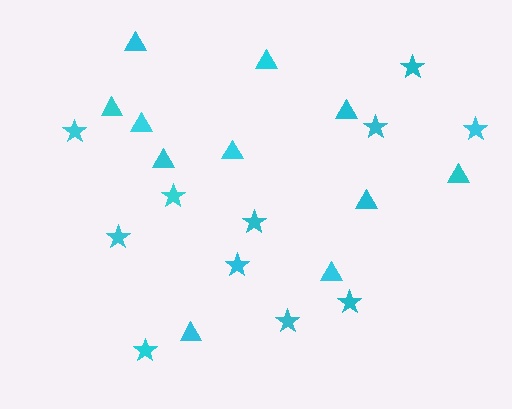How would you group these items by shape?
There are 2 groups: one group of triangles (11) and one group of stars (11).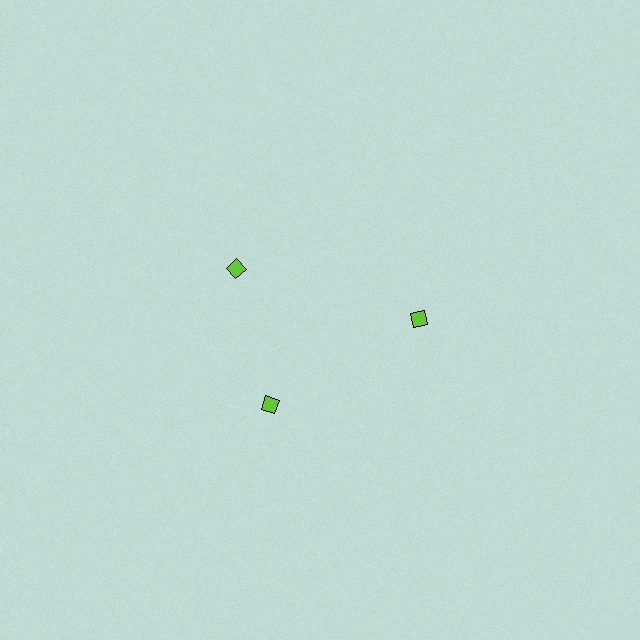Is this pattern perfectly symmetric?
No. The 3 lime diamonds are arranged in a ring, but one element near the 11 o'clock position is rotated out of alignment along the ring, breaking the 3-fold rotational symmetry.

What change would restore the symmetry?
The symmetry would be restored by rotating it back into even spacing with its neighbors so that all 3 diamonds sit at equal angles and equal distance from the center.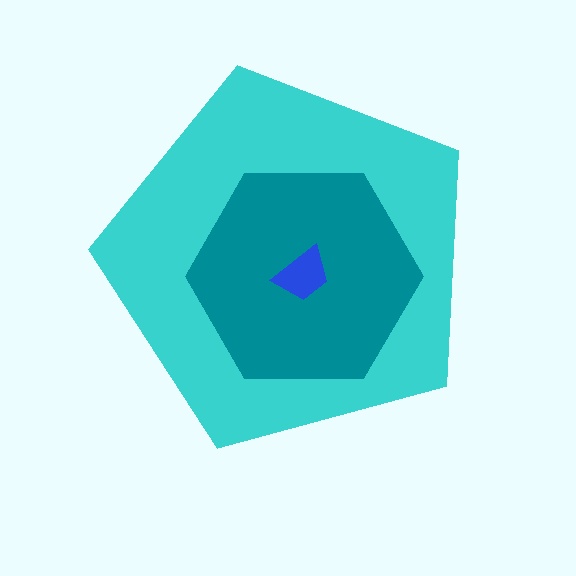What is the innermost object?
The blue trapezoid.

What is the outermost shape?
The cyan pentagon.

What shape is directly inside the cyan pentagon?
The teal hexagon.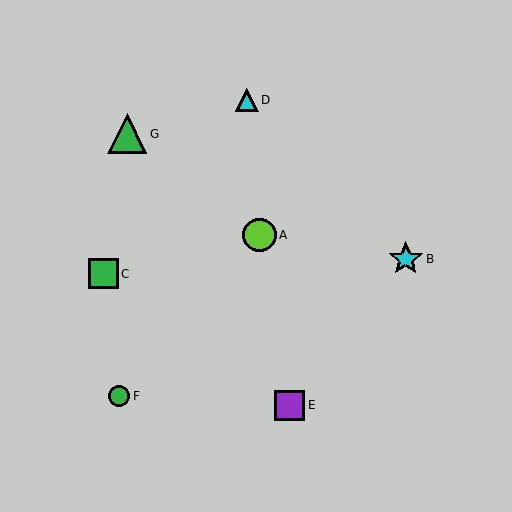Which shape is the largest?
The green triangle (labeled G) is the largest.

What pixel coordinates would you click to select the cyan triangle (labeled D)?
Click at (247, 100) to select the cyan triangle D.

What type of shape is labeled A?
Shape A is a lime circle.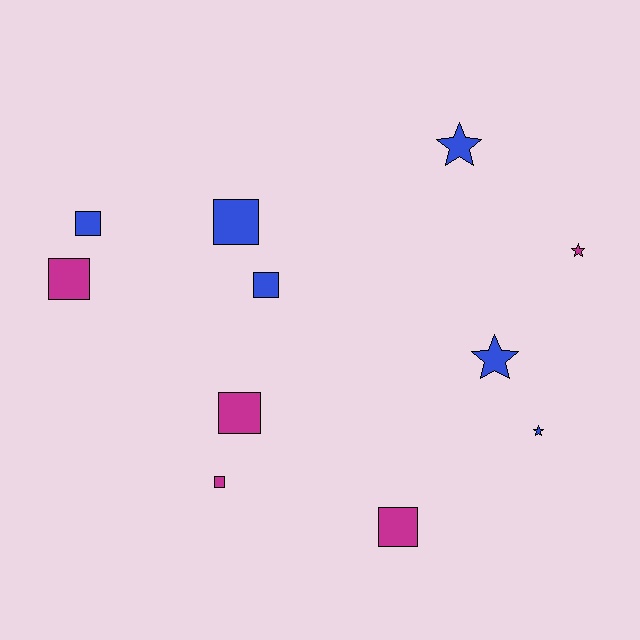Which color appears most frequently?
Blue, with 6 objects.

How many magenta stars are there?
There is 1 magenta star.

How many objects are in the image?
There are 11 objects.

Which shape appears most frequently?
Square, with 7 objects.